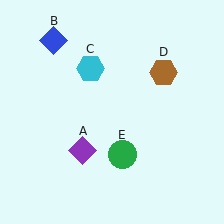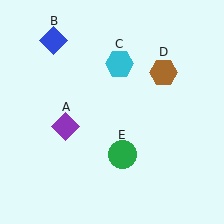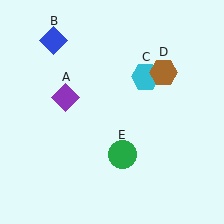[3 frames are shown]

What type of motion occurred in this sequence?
The purple diamond (object A), cyan hexagon (object C) rotated clockwise around the center of the scene.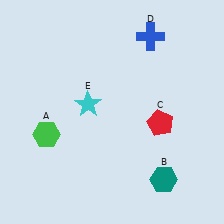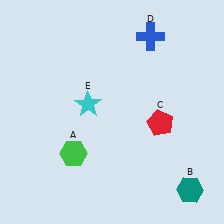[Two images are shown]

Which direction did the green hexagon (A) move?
The green hexagon (A) moved right.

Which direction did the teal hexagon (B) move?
The teal hexagon (B) moved right.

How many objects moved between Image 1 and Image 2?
2 objects moved between the two images.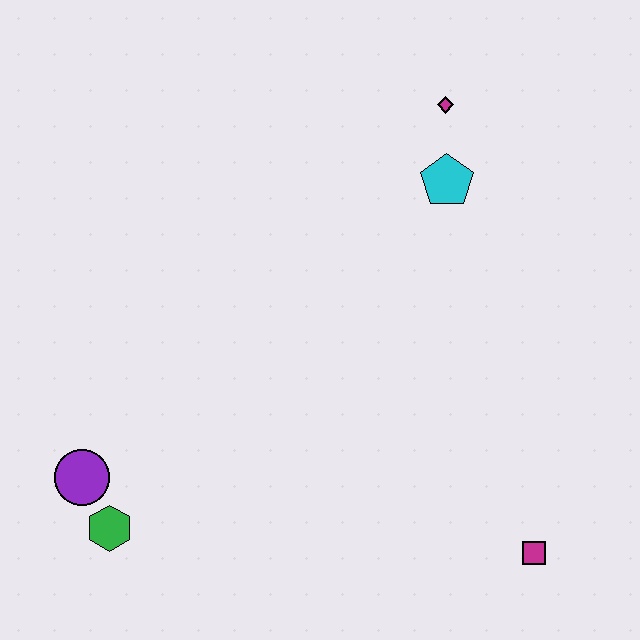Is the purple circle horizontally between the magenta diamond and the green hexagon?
No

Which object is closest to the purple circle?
The green hexagon is closest to the purple circle.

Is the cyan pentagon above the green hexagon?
Yes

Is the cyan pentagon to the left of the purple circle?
No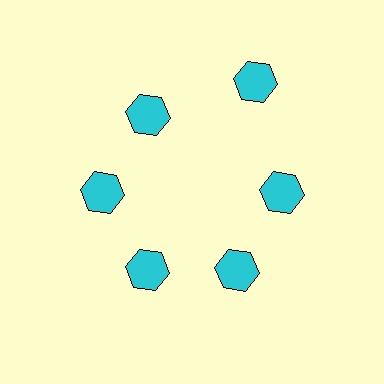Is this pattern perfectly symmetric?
No. The 6 cyan hexagons are arranged in a ring, but one element near the 1 o'clock position is pushed outward from the center, breaking the 6-fold rotational symmetry.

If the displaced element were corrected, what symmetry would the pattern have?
It would have 6-fold rotational symmetry — the pattern would map onto itself every 60 degrees.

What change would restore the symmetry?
The symmetry would be restored by moving it inward, back onto the ring so that all 6 hexagons sit at equal angles and equal distance from the center.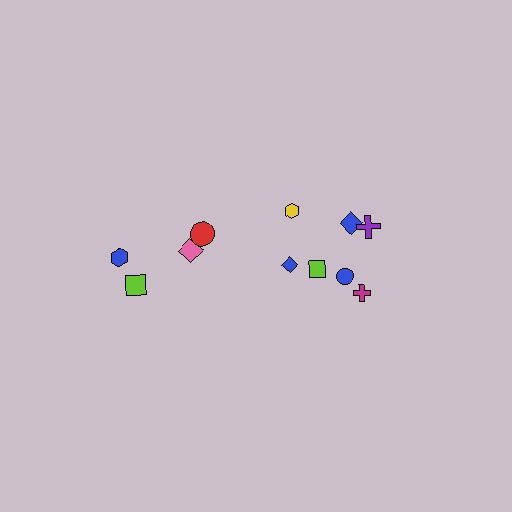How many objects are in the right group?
There are 7 objects.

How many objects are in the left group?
There are 4 objects.